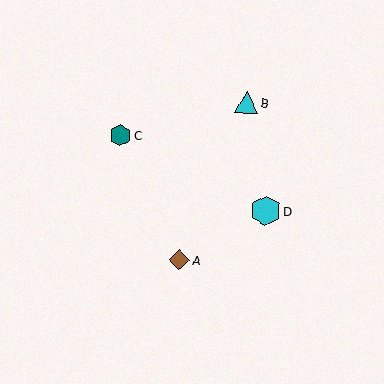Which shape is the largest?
The cyan hexagon (labeled D) is the largest.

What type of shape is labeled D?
Shape D is a cyan hexagon.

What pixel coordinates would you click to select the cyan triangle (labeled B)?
Click at (247, 102) to select the cyan triangle B.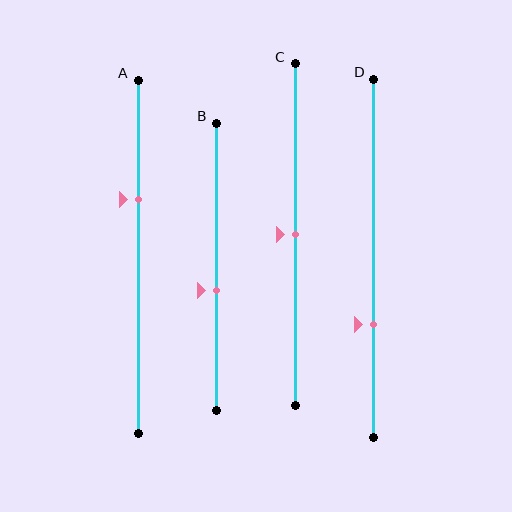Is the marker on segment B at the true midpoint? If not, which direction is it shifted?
No, the marker on segment B is shifted downward by about 8% of the segment length.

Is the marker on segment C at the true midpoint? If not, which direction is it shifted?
Yes, the marker on segment C is at the true midpoint.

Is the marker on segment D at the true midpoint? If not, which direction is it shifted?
No, the marker on segment D is shifted downward by about 19% of the segment length.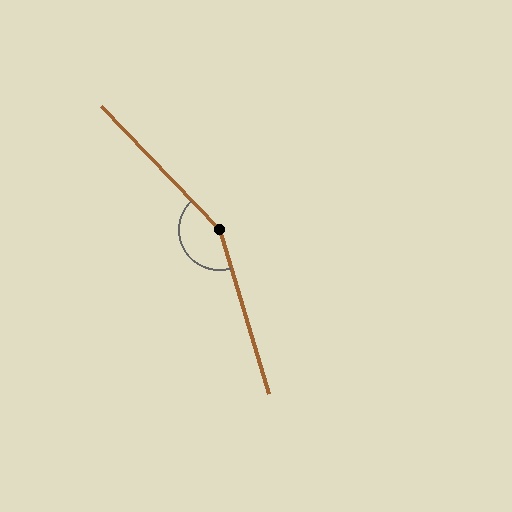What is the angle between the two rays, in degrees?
Approximately 153 degrees.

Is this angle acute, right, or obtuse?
It is obtuse.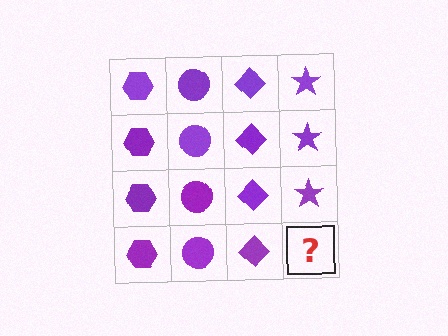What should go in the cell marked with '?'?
The missing cell should contain a purple star.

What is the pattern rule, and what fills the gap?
The rule is that each column has a consistent shape. The gap should be filled with a purple star.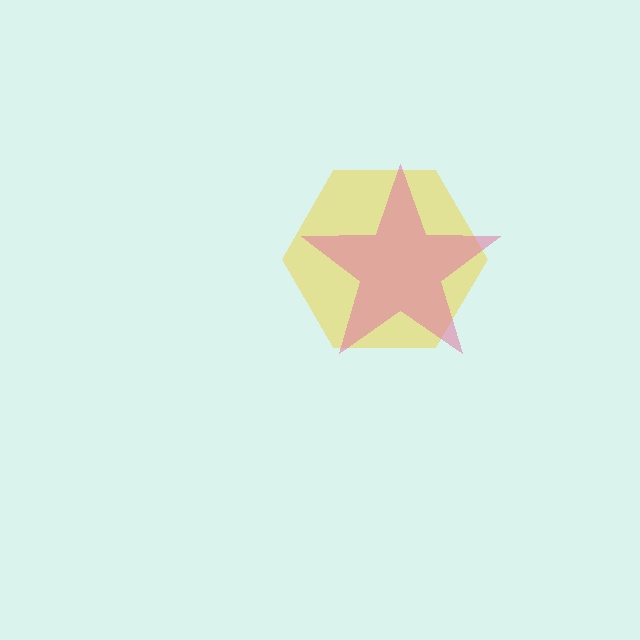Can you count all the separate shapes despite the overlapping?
Yes, there are 2 separate shapes.